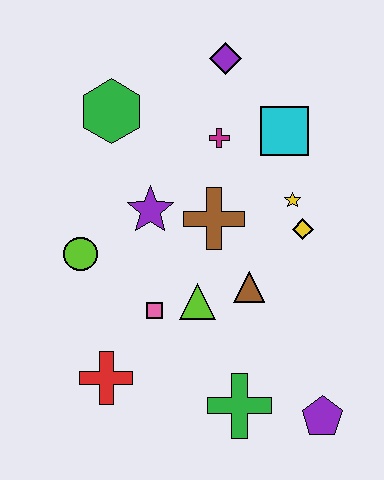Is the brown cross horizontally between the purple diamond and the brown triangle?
No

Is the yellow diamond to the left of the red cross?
No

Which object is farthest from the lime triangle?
The purple diamond is farthest from the lime triangle.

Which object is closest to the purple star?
The brown cross is closest to the purple star.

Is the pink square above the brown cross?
No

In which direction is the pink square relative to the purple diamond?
The pink square is below the purple diamond.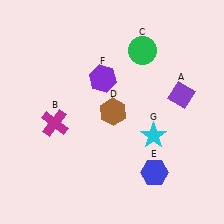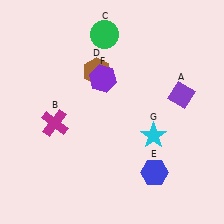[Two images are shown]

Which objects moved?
The objects that moved are: the green circle (C), the brown hexagon (D).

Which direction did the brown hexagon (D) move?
The brown hexagon (D) moved up.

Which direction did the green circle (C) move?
The green circle (C) moved left.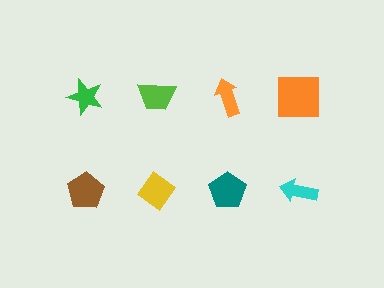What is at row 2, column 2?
A yellow diamond.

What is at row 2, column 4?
A cyan arrow.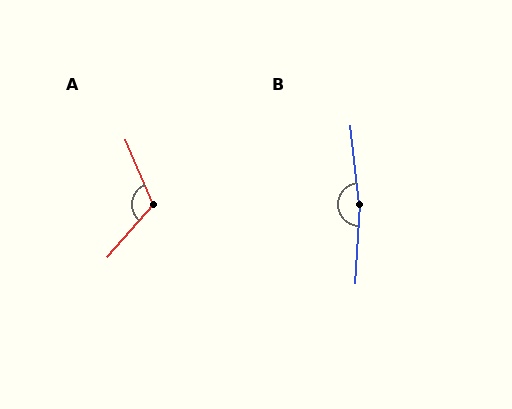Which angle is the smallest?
A, at approximately 115 degrees.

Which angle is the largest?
B, at approximately 170 degrees.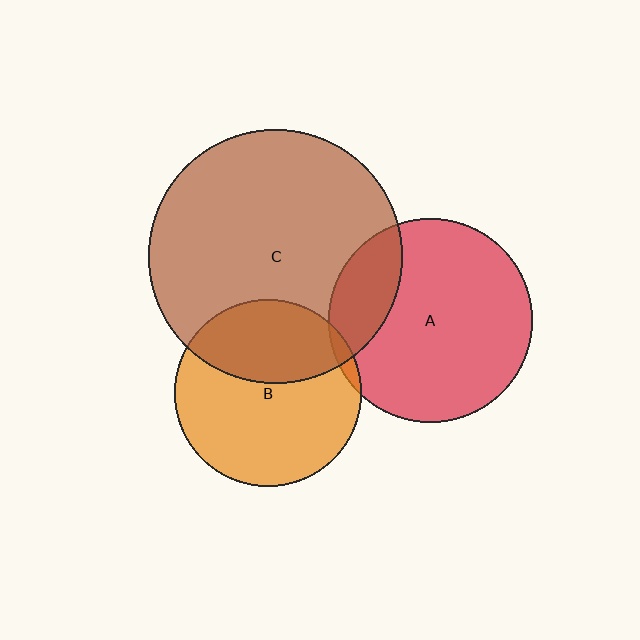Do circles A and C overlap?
Yes.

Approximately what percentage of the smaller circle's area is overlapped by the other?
Approximately 20%.